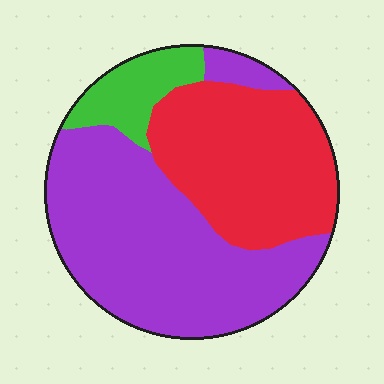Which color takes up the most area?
Purple, at roughly 55%.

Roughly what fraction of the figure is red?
Red takes up between a quarter and a half of the figure.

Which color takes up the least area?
Green, at roughly 10%.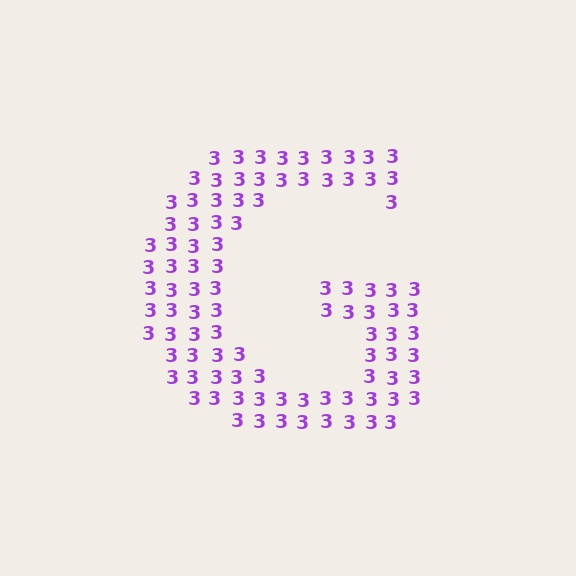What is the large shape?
The large shape is the letter G.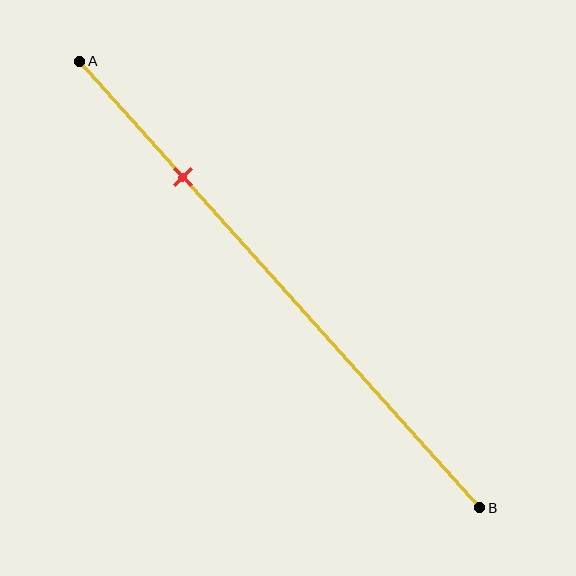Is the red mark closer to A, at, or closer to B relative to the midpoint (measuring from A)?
The red mark is closer to point A than the midpoint of segment AB.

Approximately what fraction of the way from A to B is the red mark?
The red mark is approximately 25% of the way from A to B.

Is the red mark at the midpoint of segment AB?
No, the mark is at about 25% from A, not at the 50% midpoint.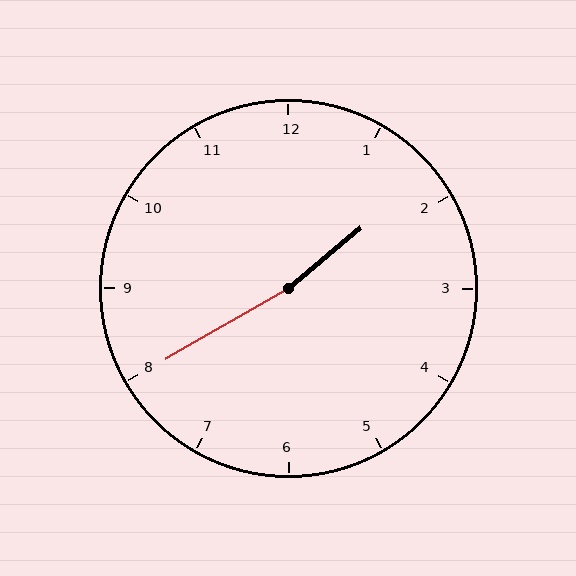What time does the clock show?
1:40.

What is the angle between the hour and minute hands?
Approximately 170 degrees.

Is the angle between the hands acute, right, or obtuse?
It is obtuse.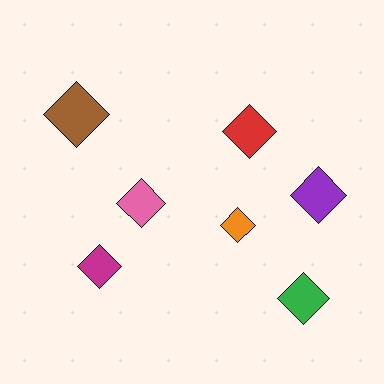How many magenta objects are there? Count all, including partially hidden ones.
There is 1 magenta object.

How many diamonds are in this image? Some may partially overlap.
There are 7 diamonds.